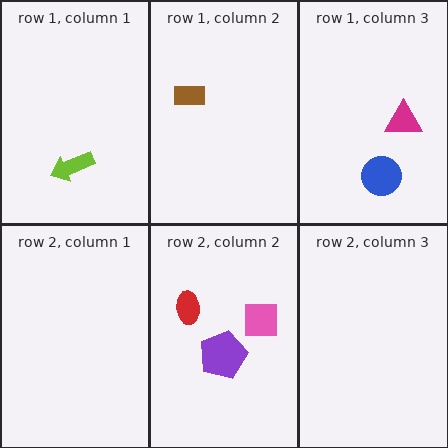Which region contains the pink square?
The row 2, column 2 region.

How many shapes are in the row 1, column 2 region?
1.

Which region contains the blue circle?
The row 1, column 3 region.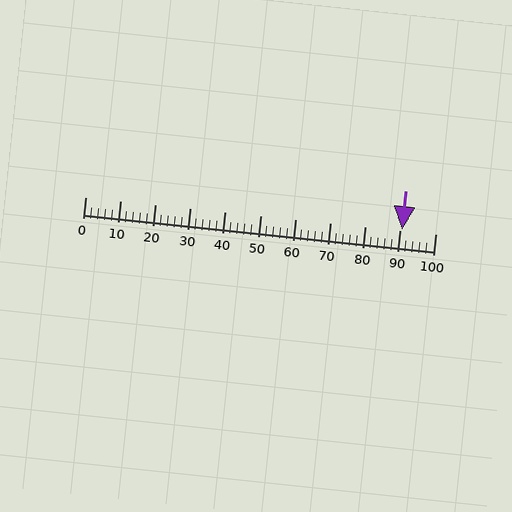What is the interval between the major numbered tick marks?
The major tick marks are spaced 10 units apart.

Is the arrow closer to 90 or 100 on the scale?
The arrow is closer to 90.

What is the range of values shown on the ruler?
The ruler shows values from 0 to 100.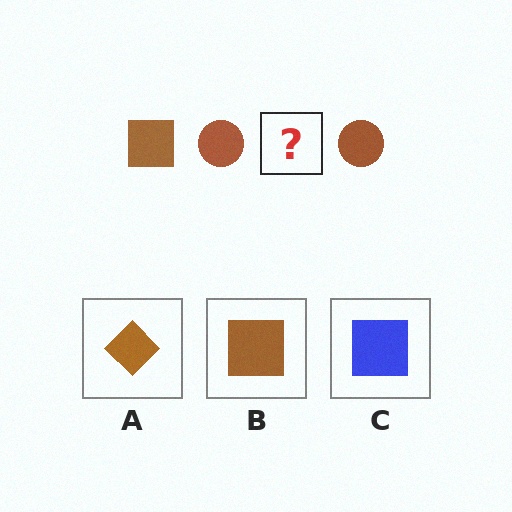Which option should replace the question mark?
Option B.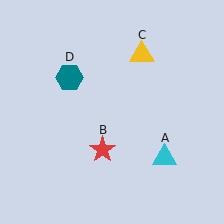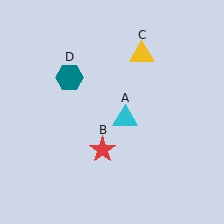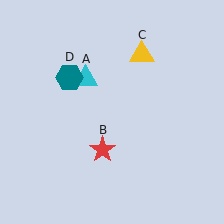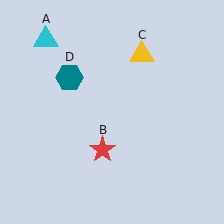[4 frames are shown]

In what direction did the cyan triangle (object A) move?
The cyan triangle (object A) moved up and to the left.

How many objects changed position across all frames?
1 object changed position: cyan triangle (object A).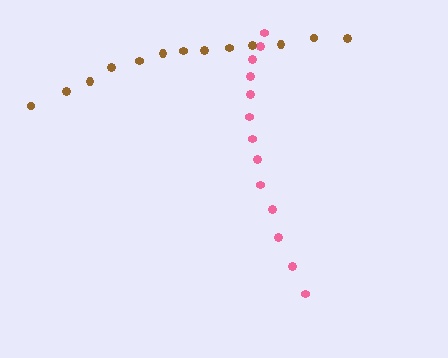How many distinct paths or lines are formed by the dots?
There are 2 distinct paths.